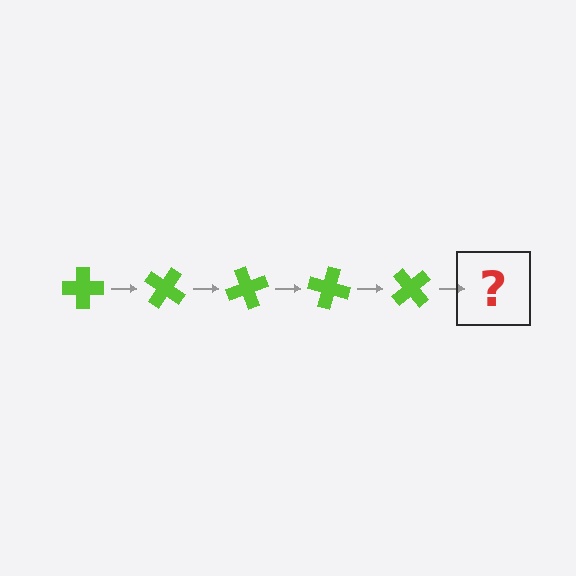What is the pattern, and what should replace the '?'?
The pattern is that the cross rotates 35 degrees each step. The '?' should be a lime cross rotated 175 degrees.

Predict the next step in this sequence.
The next step is a lime cross rotated 175 degrees.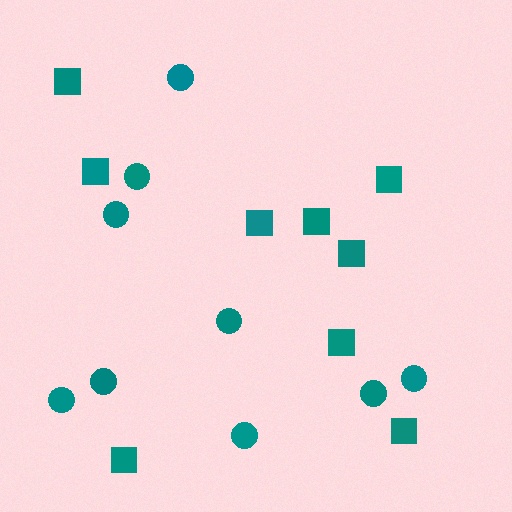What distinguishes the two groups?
There are 2 groups: one group of squares (9) and one group of circles (9).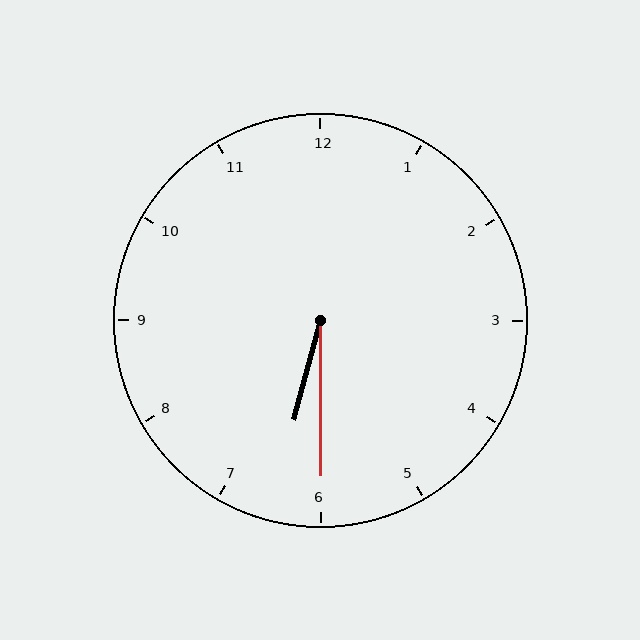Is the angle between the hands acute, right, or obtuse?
It is acute.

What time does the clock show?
6:30.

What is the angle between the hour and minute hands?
Approximately 15 degrees.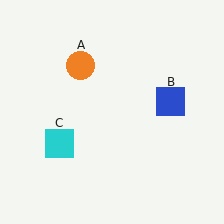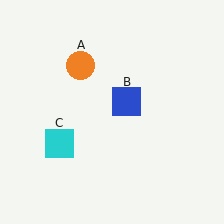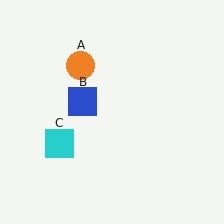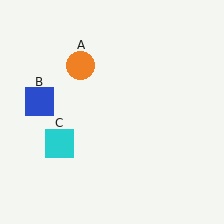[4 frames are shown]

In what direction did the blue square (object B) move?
The blue square (object B) moved left.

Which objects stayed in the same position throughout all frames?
Orange circle (object A) and cyan square (object C) remained stationary.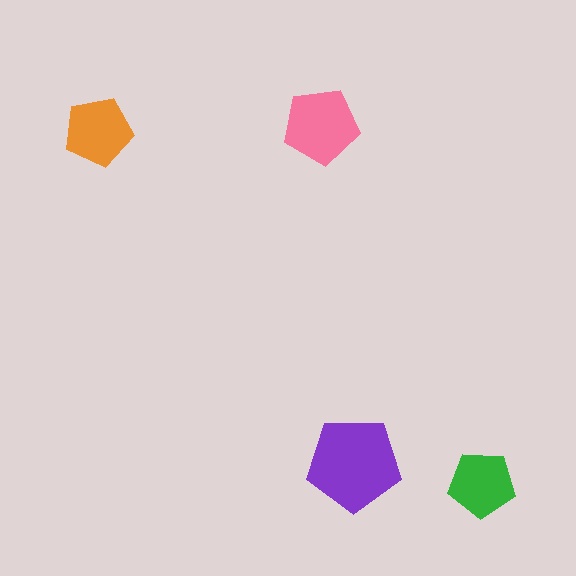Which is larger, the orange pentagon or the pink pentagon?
The pink one.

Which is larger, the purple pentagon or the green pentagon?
The purple one.